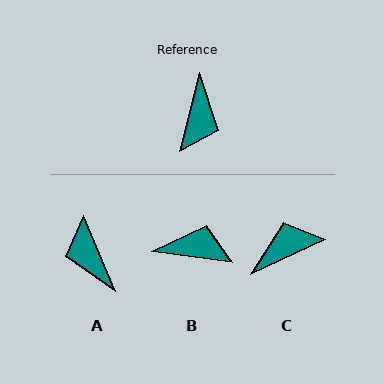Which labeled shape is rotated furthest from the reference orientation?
A, about 143 degrees away.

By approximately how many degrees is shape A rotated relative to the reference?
Approximately 143 degrees clockwise.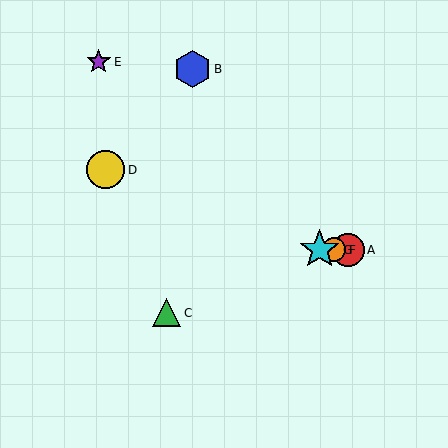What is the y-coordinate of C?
Object C is at y≈313.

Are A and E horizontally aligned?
No, A is at y≈250 and E is at y≈62.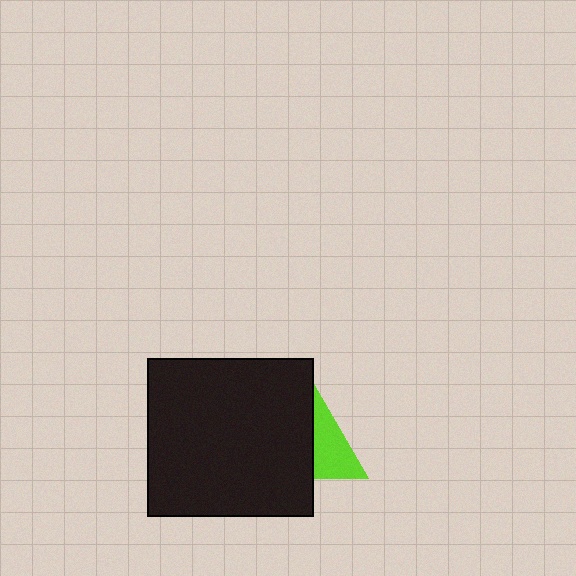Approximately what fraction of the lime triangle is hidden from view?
Roughly 60% of the lime triangle is hidden behind the black rectangle.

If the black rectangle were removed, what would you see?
You would see the complete lime triangle.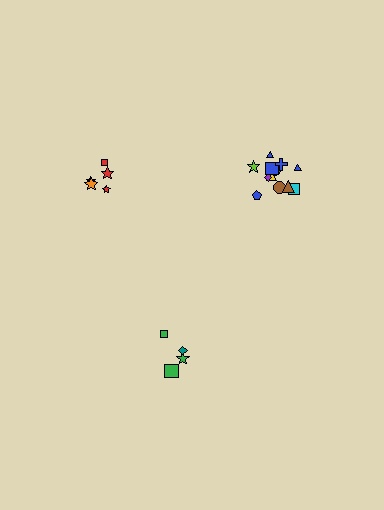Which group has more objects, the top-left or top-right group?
The top-right group.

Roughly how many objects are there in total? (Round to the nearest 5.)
Roughly 20 objects in total.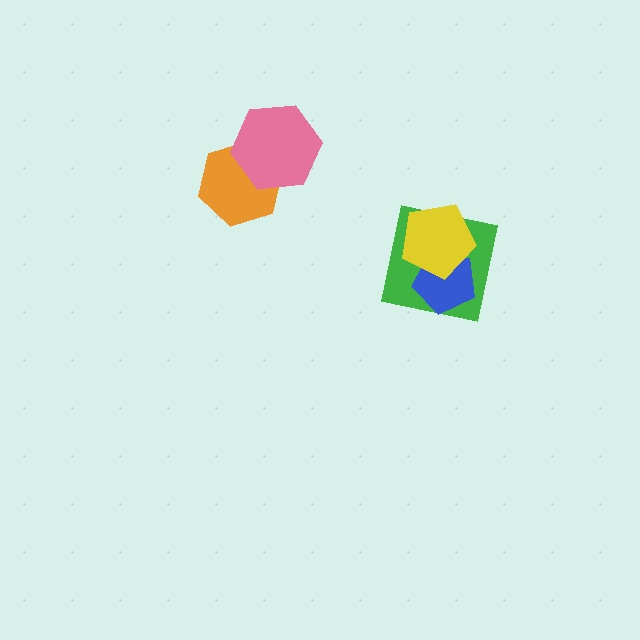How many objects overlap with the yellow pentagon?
2 objects overlap with the yellow pentagon.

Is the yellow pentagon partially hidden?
No, no other shape covers it.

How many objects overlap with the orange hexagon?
1 object overlaps with the orange hexagon.